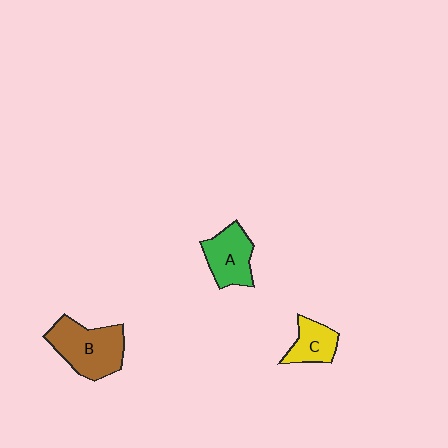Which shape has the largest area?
Shape B (brown).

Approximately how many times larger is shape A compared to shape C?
Approximately 1.3 times.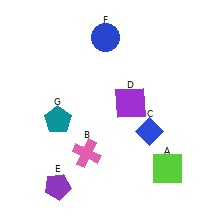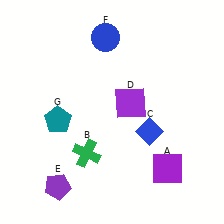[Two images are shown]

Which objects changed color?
A changed from lime to purple. B changed from pink to green.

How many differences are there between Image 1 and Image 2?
There are 2 differences between the two images.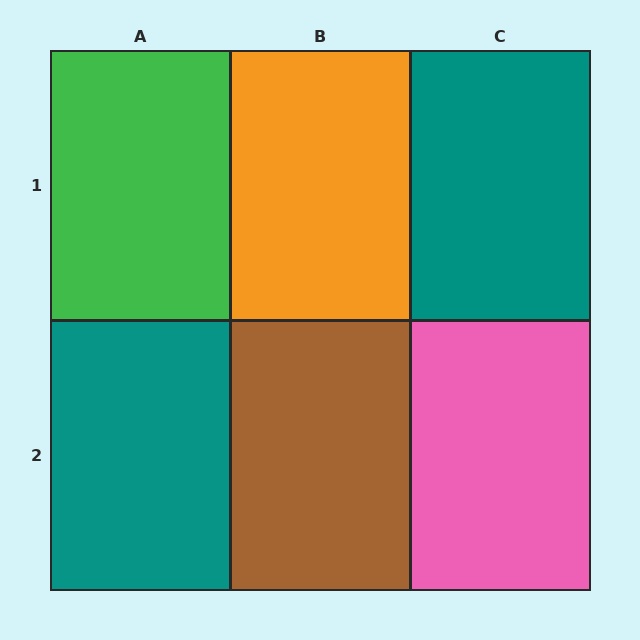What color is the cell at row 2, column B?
Brown.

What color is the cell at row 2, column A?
Teal.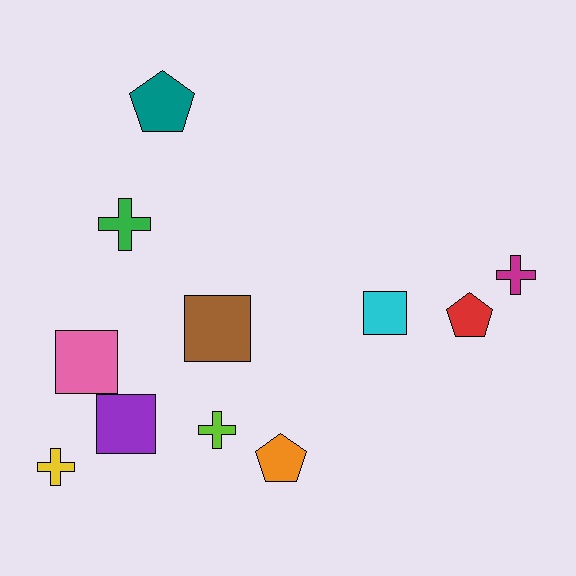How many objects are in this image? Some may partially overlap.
There are 11 objects.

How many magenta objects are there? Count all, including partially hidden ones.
There is 1 magenta object.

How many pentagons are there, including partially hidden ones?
There are 3 pentagons.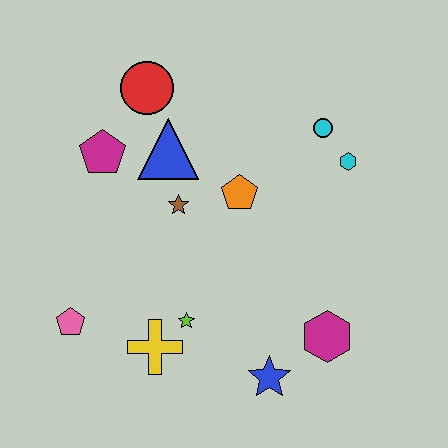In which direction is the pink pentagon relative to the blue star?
The pink pentagon is to the left of the blue star.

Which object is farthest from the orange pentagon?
The pink pentagon is farthest from the orange pentagon.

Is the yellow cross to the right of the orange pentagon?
No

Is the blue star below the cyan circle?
Yes